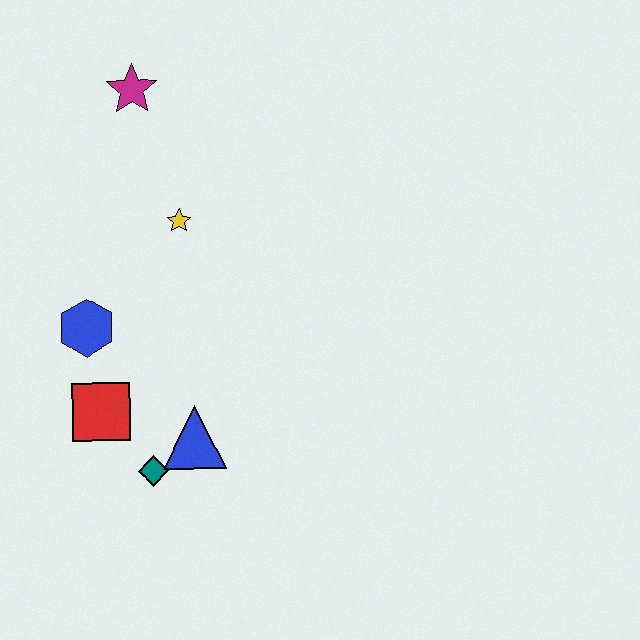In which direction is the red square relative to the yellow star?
The red square is below the yellow star.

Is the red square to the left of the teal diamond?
Yes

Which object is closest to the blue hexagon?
The red square is closest to the blue hexagon.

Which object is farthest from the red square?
The magenta star is farthest from the red square.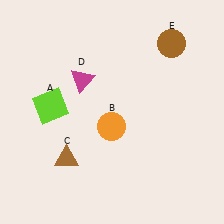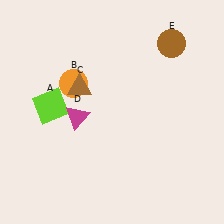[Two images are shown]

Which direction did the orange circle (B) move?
The orange circle (B) moved up.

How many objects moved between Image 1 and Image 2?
3 objects moved between the two images.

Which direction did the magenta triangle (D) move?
The magenta triangle (D) moved down.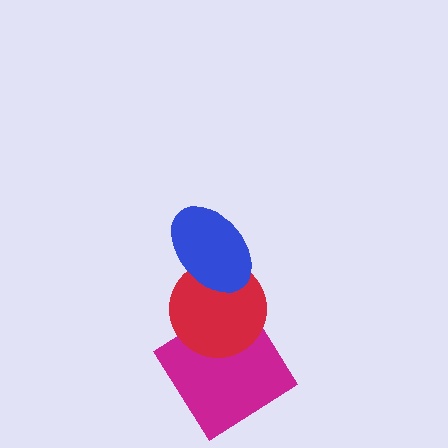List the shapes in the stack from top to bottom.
From top to bottom: the blue ellipse, the red circle, the magenta diamond.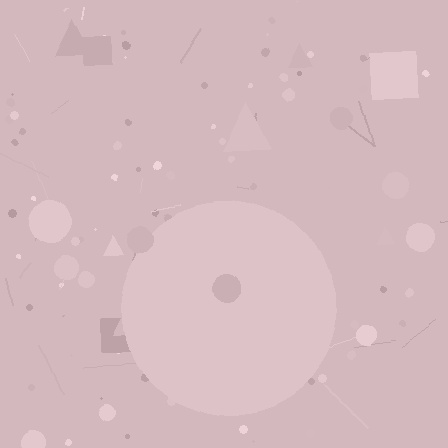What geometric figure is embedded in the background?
A circle is embedded in the background.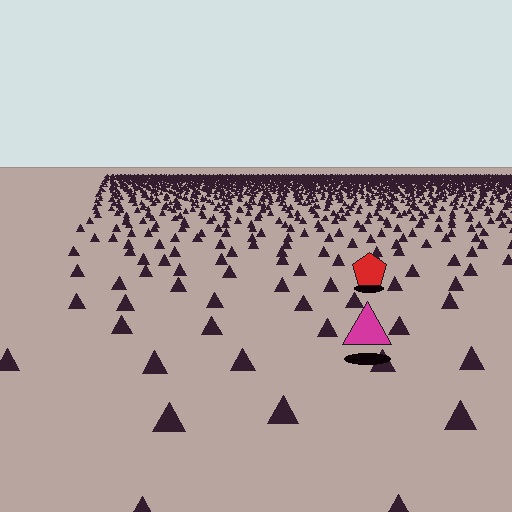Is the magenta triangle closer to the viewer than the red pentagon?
Yes. The magenta triangle is closer — you can tell from the texture gradient: the ground texture is coarser near it.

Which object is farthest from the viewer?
The red pentagon is farthest from the viewer. It appears smaller and the ground texture around it is denser.